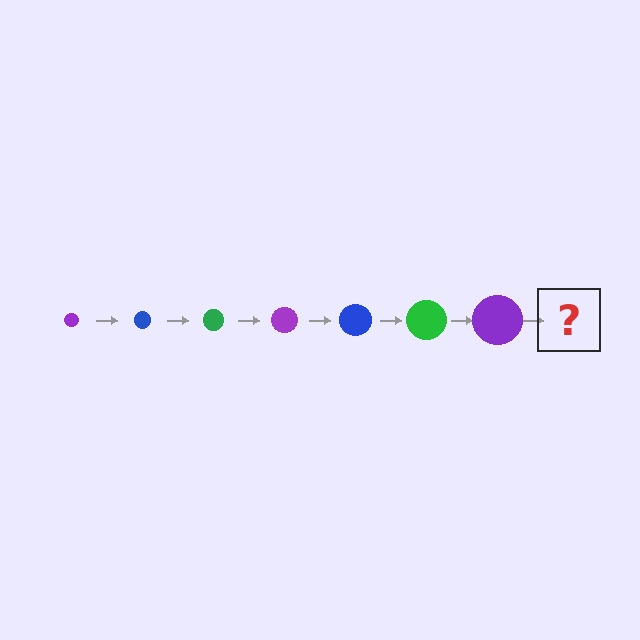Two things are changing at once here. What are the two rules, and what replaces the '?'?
The two rules are that the circle grows larger each step and the color cycles through purple, blue, and green. The '?' should be a blue circle, larger than the previous one.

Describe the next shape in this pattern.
It should be a blue circle, larger than the previous one.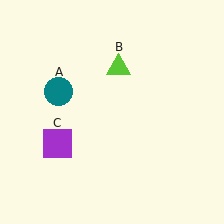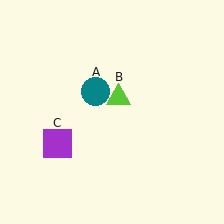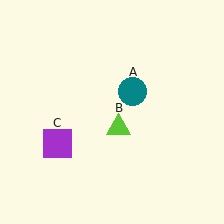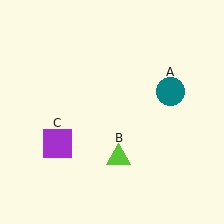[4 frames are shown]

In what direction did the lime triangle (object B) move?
The lime triangle (object B) moved down.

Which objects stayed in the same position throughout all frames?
Purple square (object C) remained stationary.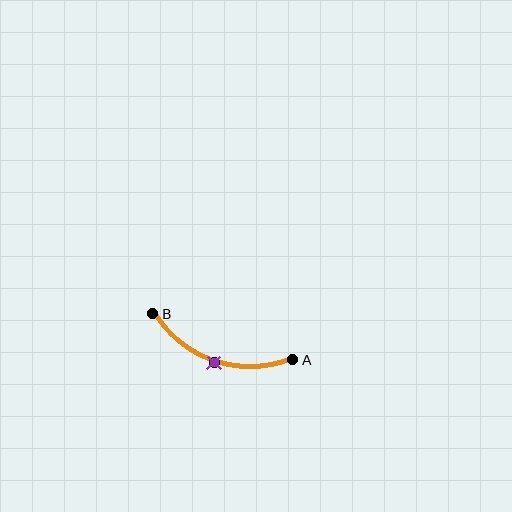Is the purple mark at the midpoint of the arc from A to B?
Yes. The purple mark lies on the arc at equal arc-length from both A and B — it is the arc midpoint.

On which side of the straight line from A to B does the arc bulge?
The arc bulges below the straight line connecting A and B.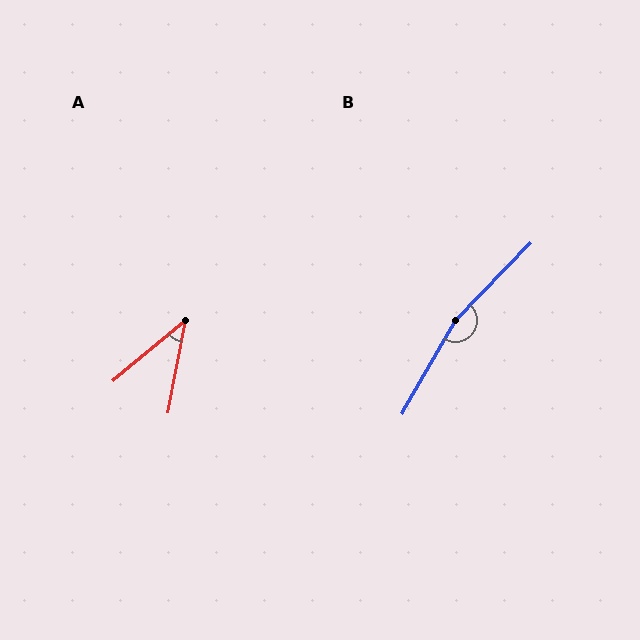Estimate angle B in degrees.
Approximately 165 degrees.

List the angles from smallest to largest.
A (40°), B (165°).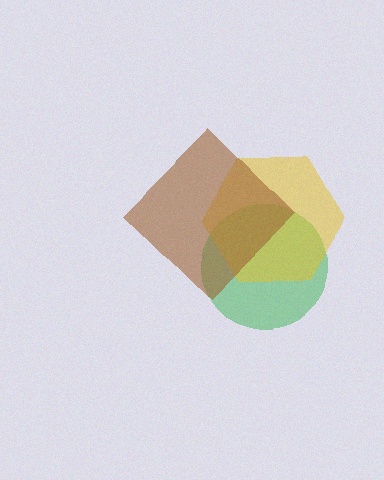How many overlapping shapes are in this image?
There are 3 overlapping shapes in the image.